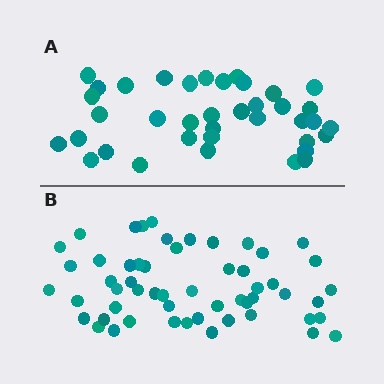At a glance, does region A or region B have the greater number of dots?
Region B (the bottom region) has more dots.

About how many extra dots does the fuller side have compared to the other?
Region B has approximately 15 more dots than region A.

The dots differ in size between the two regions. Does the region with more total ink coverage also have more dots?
No. Region A has more total ink coverage because its dots are larger, but region B actually contains more individual dots. Total area can be misleading — the number of items is what matters here.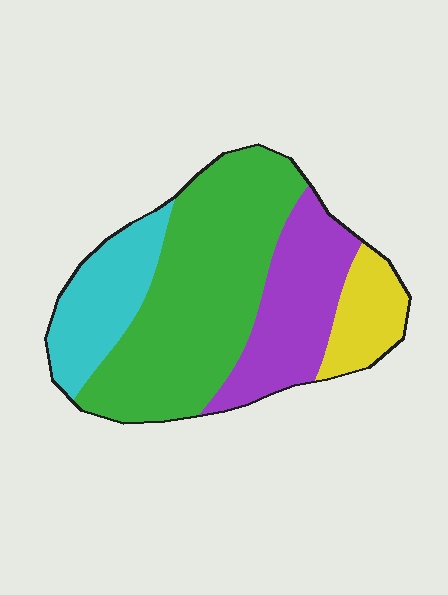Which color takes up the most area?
Green, at roughly 50%.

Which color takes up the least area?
Yellow, at roughly 10%.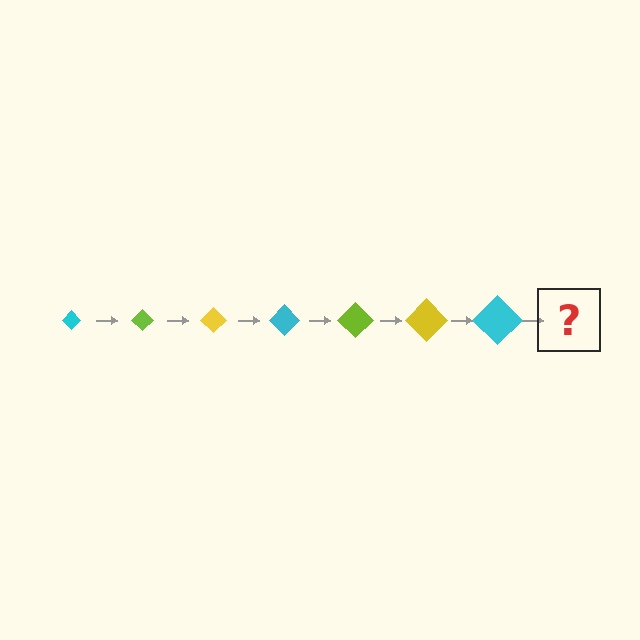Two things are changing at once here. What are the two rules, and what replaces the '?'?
The two rules are that the diamond grows larger each step and the color cycles through cyan, lime, and yellow. The '?' should be a lime diamond, larger than the previous one.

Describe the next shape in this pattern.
It should be a lime diamond, larger than the previous one.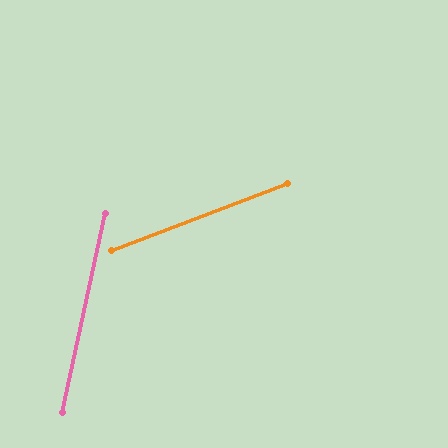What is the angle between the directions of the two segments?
Approximately 57 degrees.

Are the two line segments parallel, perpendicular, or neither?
Neither parallel nor perpendicular — they differ by about 57°.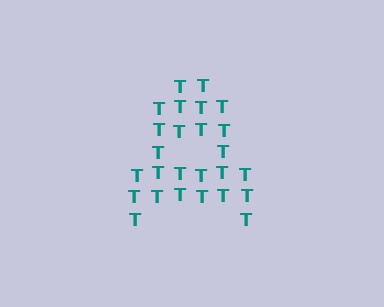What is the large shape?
The large shape is the letter A.